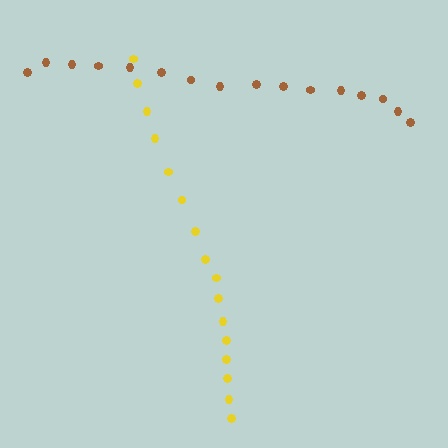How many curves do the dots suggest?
There are 2 distinct paths.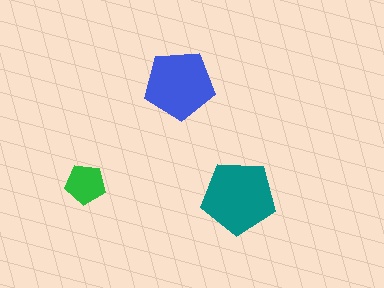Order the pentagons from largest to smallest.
the teal one, the blue one, the green one.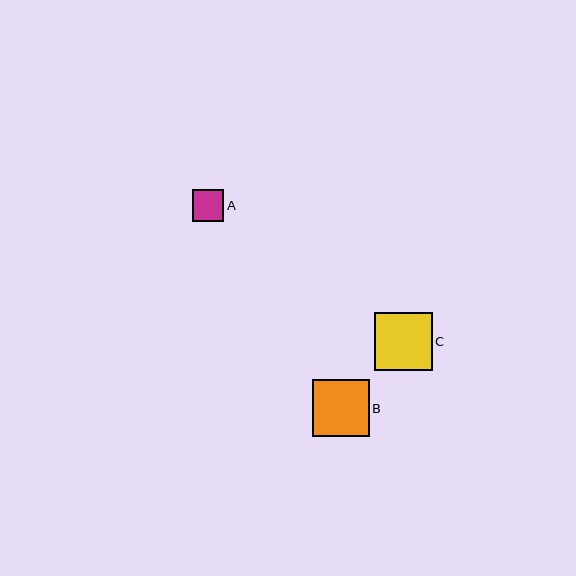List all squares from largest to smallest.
From largest to smallest: C, B, A.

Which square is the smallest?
Square A is the smallest with a size of approximately 31 pixels.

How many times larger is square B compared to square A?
Square B is approximately 1.8 times the size of square A.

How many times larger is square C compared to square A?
Square C is approximately 1.8 times the size of square A.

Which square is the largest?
Square C is the largest with a size of approximately 57 pixels.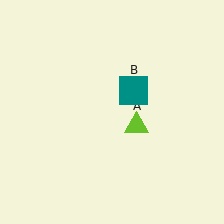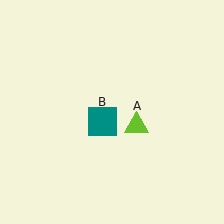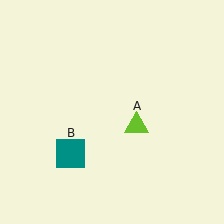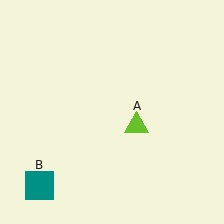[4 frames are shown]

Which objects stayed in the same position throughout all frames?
Lime triangle (object A) remained stationary.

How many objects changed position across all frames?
1 object changed position: teal square (object B).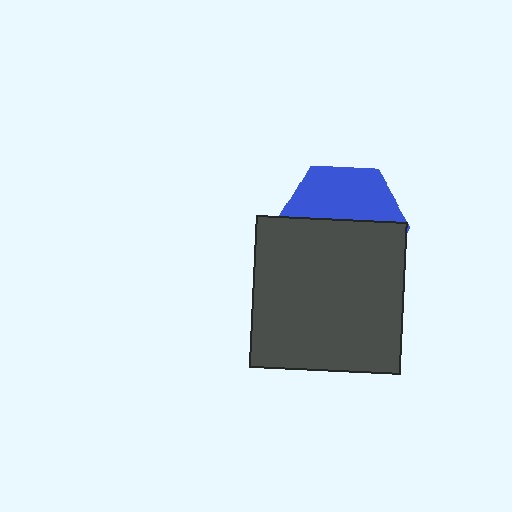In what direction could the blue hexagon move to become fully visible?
The blue hexagon could move up. That would shift it out from behind the dark gray square entirely.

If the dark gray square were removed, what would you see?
You would see the complete blue hexagon.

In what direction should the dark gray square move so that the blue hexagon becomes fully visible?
The dark gray square should move down. That is the shortest direction to clear the overlap and leave the blue hexagon fully visible.